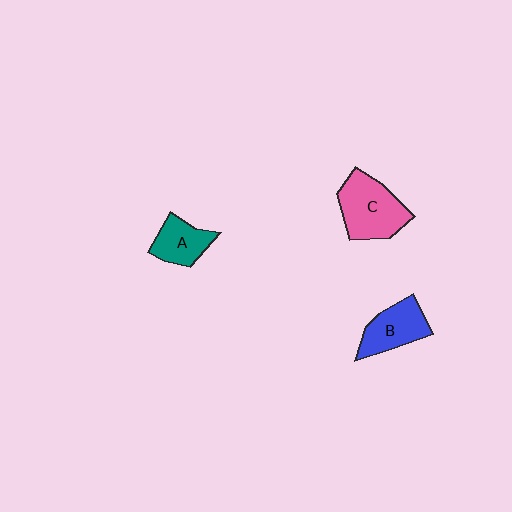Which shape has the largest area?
Shape C (pink).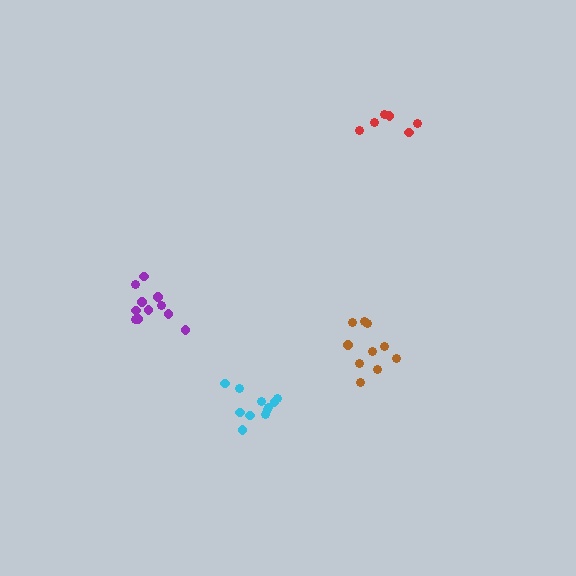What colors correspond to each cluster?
The clusters are colored: red, brown, cyan, purple.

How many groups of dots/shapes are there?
There are 4 groups.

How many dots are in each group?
Group 1: 6 dots, Group 2: 10 dots, Group 3: 11 dots, Group 4: 11 dots (38 total).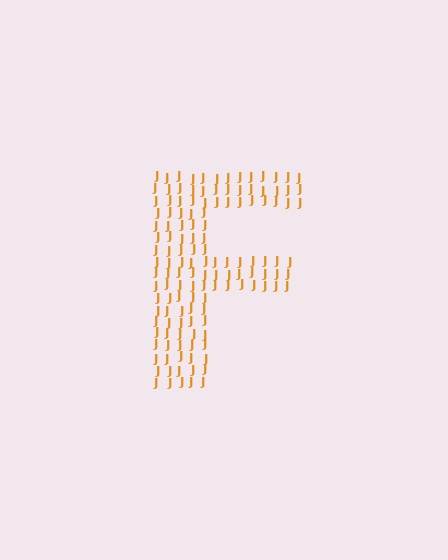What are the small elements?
The small elements are letter J's.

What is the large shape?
The large shape is the letter F.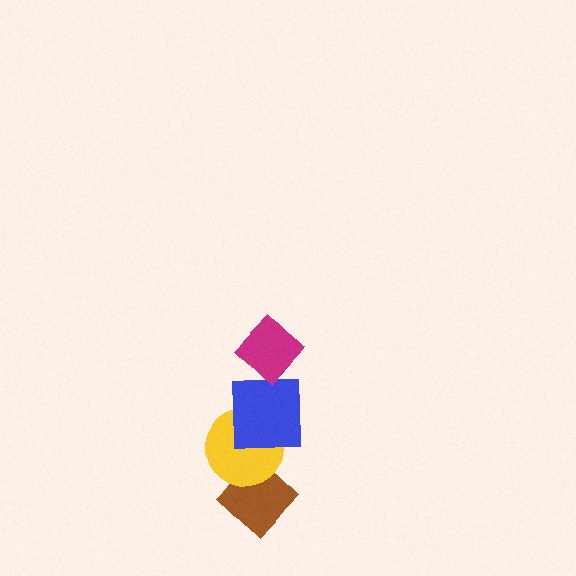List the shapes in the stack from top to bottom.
From top to bottom: the magenta diamond, the blue square, the yellow circle, the brown diamond.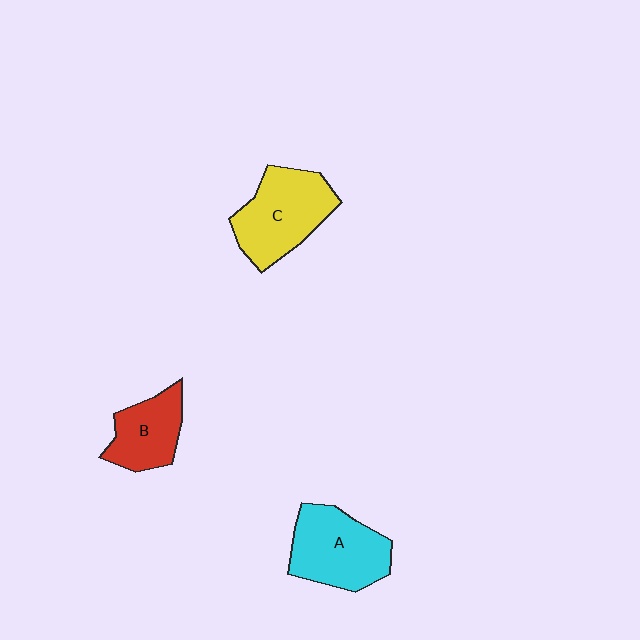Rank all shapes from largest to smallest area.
From largest to smallest: C (yellow), A (cyan), B (red).